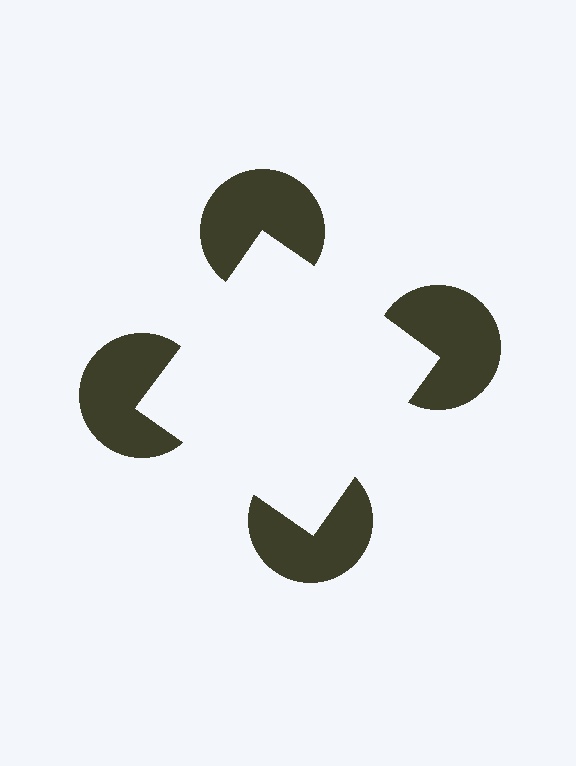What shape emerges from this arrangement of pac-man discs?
An illusory square — its edges are inferred from the aligned wedge cuts in the pac-man discs, not physically drawn.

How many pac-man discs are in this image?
There are 4 — one at each vertex of the illusory square.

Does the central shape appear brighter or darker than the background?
It typically appears slightly brighter than the background, even though no actual brightness change is drawn.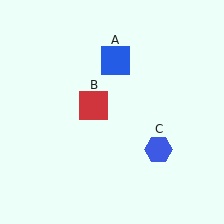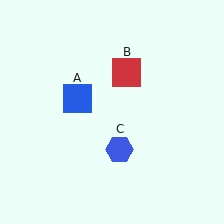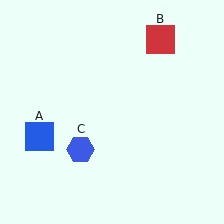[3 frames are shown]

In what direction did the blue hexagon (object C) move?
The blue hexagon (object C) moved left.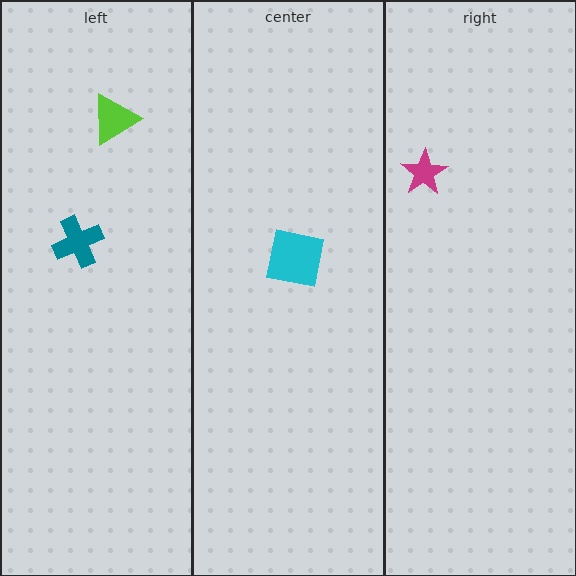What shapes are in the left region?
The teal cross, the lime triangle.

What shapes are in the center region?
The cyan square.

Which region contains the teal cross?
The left region.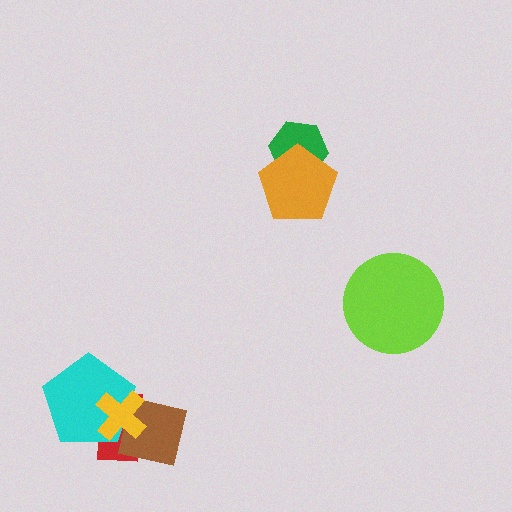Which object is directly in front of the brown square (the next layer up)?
The cyan pentagon is directly in front of the brown square.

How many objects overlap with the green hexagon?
1 object overlaps with the green hexagon.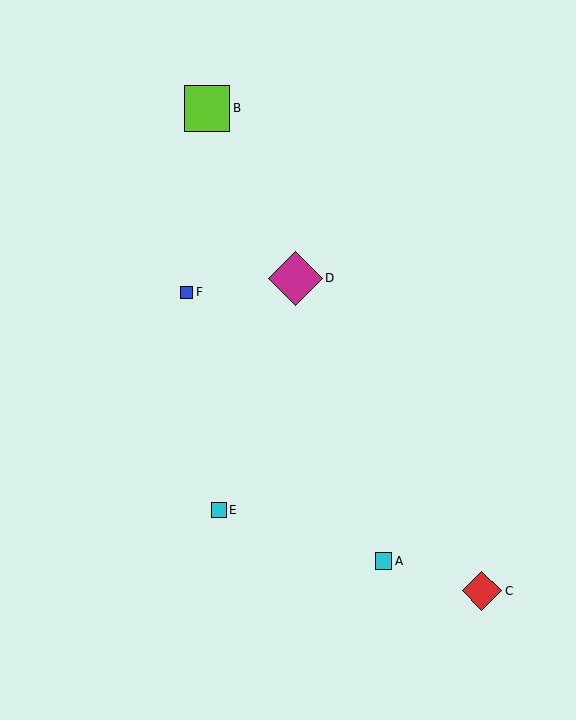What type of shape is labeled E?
Shape E is a cyan square.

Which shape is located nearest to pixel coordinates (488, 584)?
The red diamond (labeled C) at (482, 591) is nearest to that location.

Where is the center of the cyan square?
The center of the cyan square is at (219, 510).